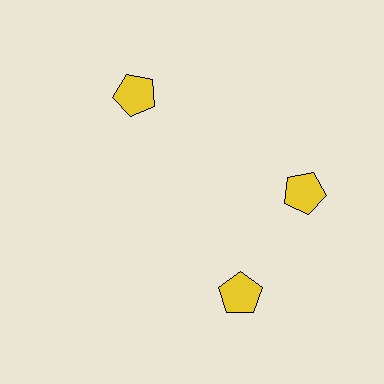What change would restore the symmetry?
The symmetry would be restored by rotating it back into even spacing with its neighbors so that all 3 pentagons sit at equal angles and equal distance from the center.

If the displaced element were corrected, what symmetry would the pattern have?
It would have 3-fold rotational symmetry — the pattern would map onto itself every 120 degrees.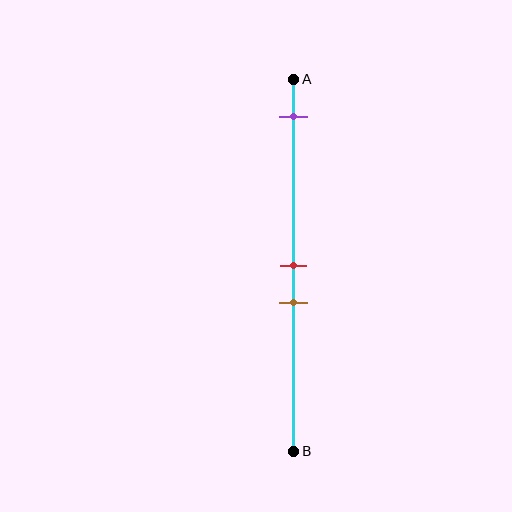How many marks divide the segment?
There are 3 marks dividing the segment.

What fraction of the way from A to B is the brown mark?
The brown mark is approximately 60% (0.6) of the way from A to B.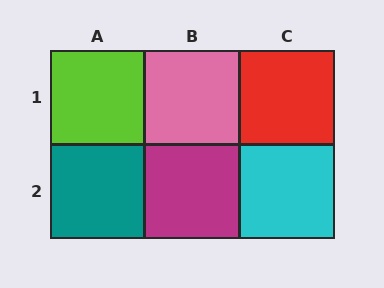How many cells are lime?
1 cell is lime.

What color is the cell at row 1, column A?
Lime.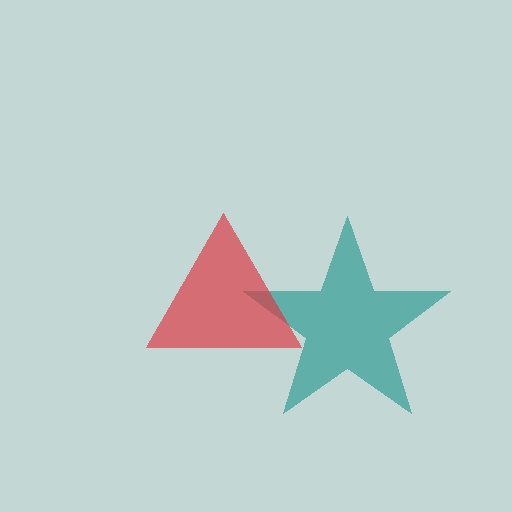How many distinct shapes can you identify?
There are 2 distinct shapes: a teal star, a red triangle.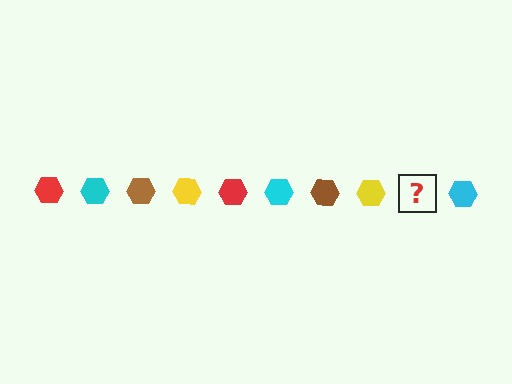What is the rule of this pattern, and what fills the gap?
The rule is that the pattern cycles through red, cyan, brown, yellow hexagons. The gap should be filled with a red hexagon.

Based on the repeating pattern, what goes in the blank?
The blank should be a red hexagon.